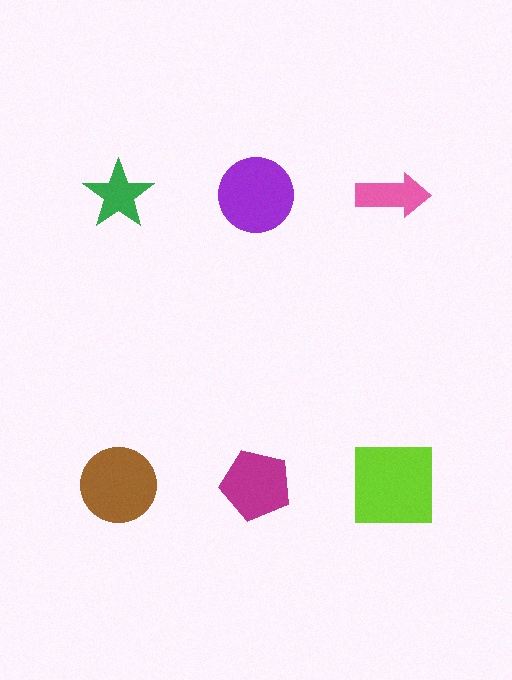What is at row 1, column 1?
A green star.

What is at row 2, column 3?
A lime square.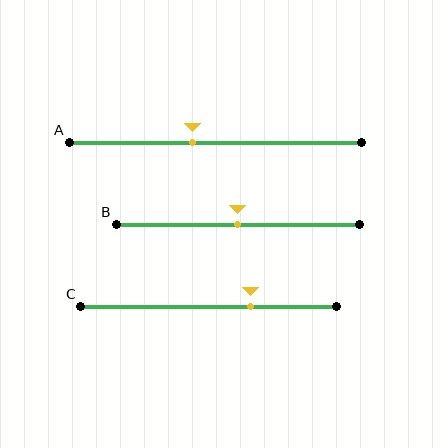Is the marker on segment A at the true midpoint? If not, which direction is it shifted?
No, the marker on segment A is shifted to the left by about 8% of the segment length.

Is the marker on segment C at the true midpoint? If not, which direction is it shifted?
No, the marker on segment C is shifted to the right by about 16% of the segment length.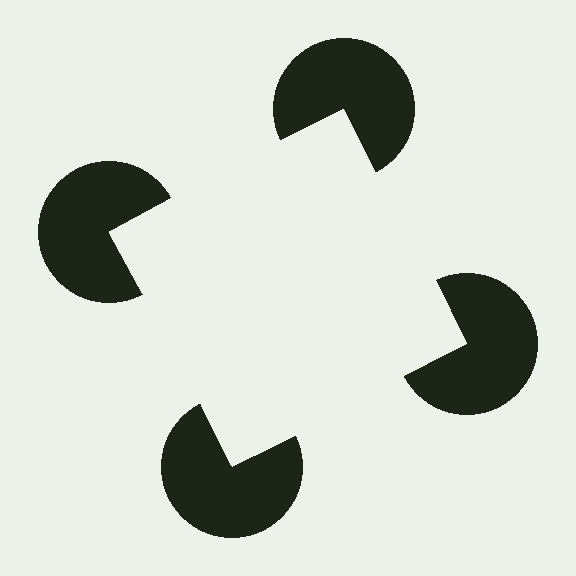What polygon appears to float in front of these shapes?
An illusory square — its edges are inferred from the aligned wedge cuts in the pac-man discs, not physically drawn.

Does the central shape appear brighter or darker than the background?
It typically appears slightly brighter than the background, even though no actual brightness change is drawn.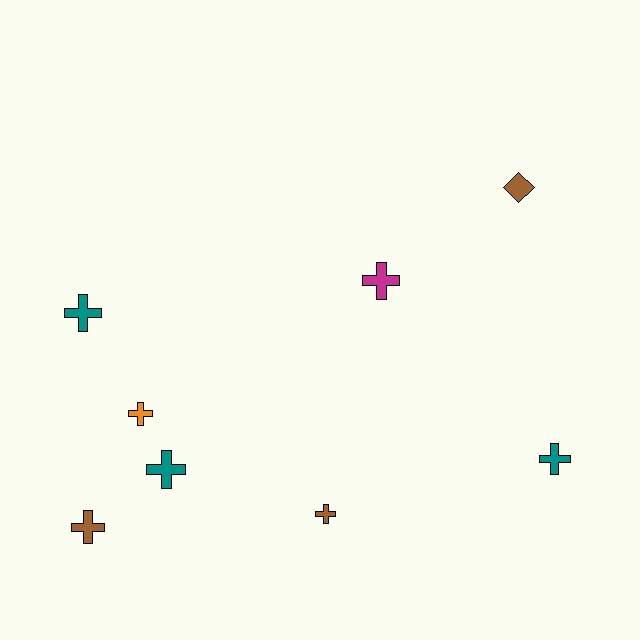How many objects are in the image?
There are 8 objects.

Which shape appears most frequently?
Cross, with 7 objects.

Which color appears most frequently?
Brown, with 3 objects.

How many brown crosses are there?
There are 2 brown crosses.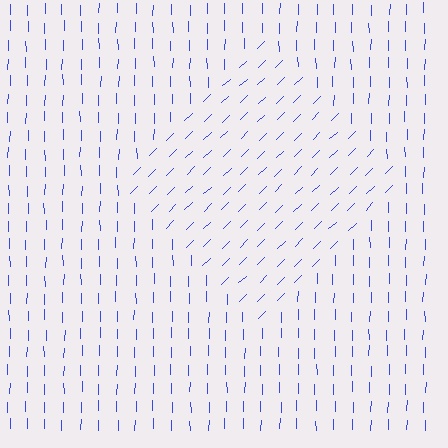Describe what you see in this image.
The image is filled with small blue line segments. A diamond region in the image has lines oriented differently from the surrounding lines, creating a visible texture boundary.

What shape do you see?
I see a diamond.